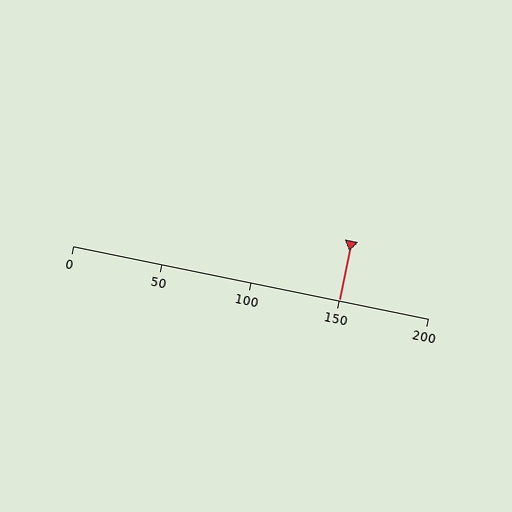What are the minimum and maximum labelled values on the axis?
The axis runs from 0 to 200.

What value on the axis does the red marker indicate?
The marker indicates approximately 150.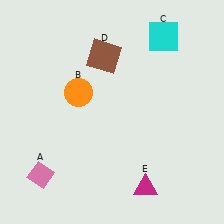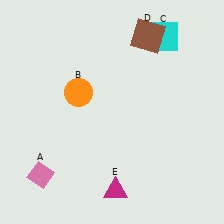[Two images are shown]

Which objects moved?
The objects that moved are: the brown square (D), the magenta triangle (E).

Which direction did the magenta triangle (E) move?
The magenta triangle (E) moved left.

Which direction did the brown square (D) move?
The brown square (D) moved right.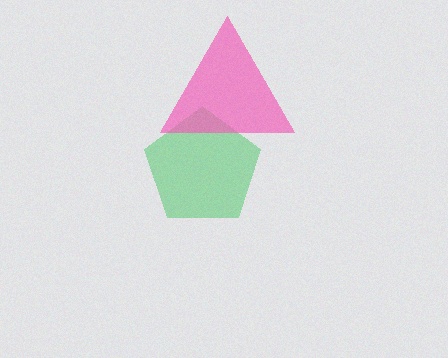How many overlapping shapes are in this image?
There are 2 overlapping shapes in the image.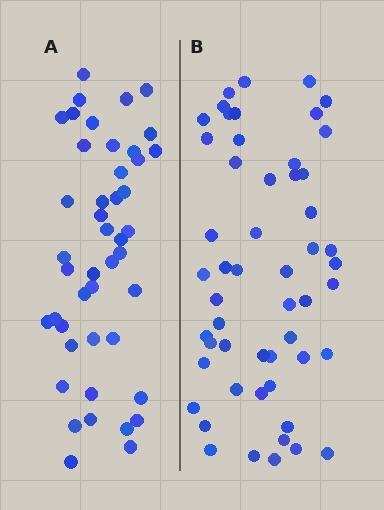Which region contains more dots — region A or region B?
Region B (the right region) has more dots.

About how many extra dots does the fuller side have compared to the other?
Region B has roughly 8 or so more dots than region A.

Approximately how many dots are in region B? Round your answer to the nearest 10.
About 50 dots. (The exact count is 53, which rounds to 50.)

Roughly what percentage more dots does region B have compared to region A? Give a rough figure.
About 20% more.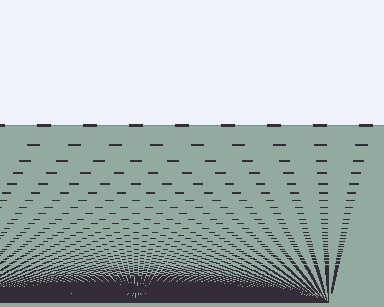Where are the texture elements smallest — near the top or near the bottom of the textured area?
Near the bottom.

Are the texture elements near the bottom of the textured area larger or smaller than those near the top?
Smaller. The gradient is inverted — elements near the bottom are smaller and denser.